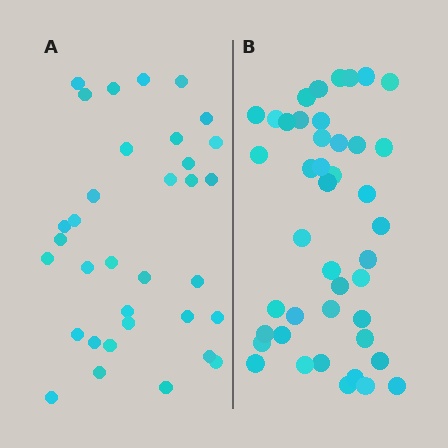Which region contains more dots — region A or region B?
Region B (the right region) has more dots.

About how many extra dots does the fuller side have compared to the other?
Region B has roughly 8 or so more dots than region A.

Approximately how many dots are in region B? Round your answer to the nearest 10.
About 40 dots. (The exact count is 43, which rounds to 40.)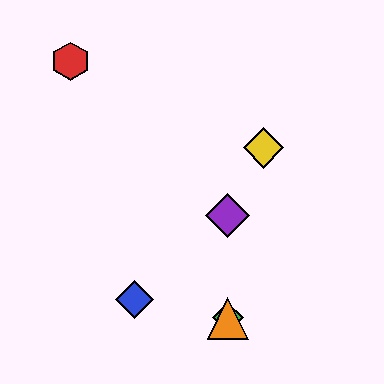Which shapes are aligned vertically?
The green diamond, the purple diamond, the orange triangle are aligned vertically.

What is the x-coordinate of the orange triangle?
The orange triangle is at x≈228.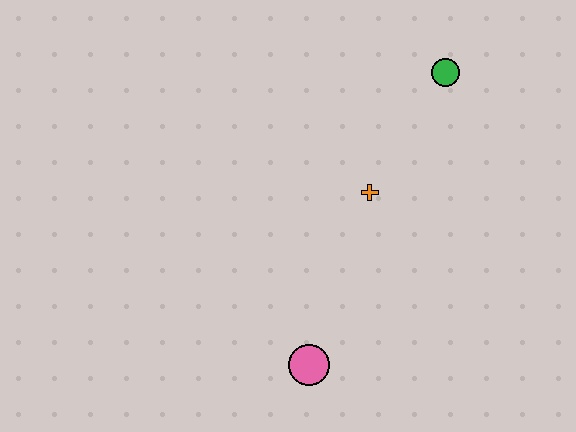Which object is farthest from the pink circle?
The green circle is farthest from the pink circle.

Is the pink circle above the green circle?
No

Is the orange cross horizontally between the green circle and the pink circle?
Yes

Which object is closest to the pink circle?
The orange cross is closest to the pink circle.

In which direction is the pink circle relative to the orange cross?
The pink circle is below the orange cross.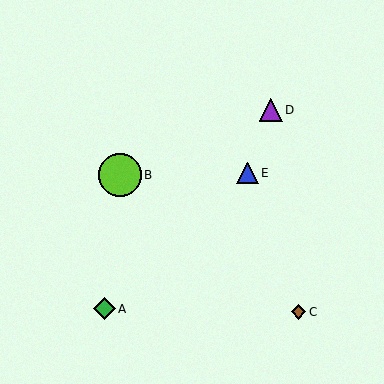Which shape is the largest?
The lime circle (labeled B) is the largest.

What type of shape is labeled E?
Shape E is a blue triangle.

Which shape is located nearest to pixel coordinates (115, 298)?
The green diamond (labeled A) at (104, 309) is nearest to that location.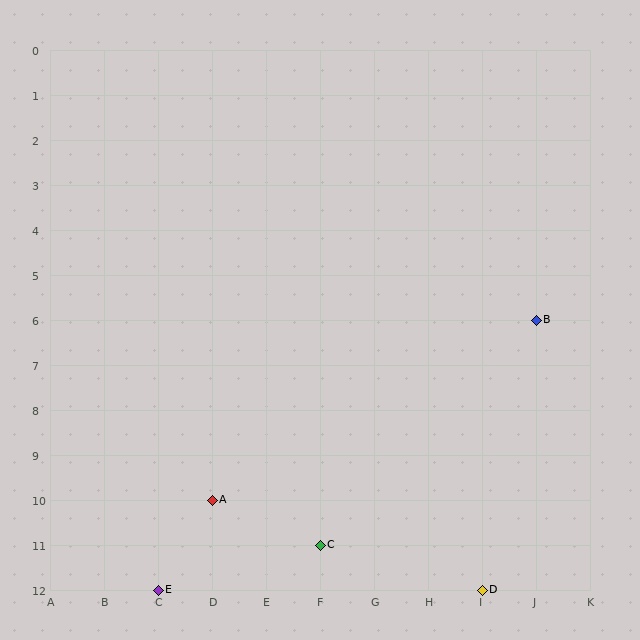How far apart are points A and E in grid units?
Points A and E are 1 column and 2 rows apart (about 2.2 grid units diagonally).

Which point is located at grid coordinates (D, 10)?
Point A is at (D, 10).